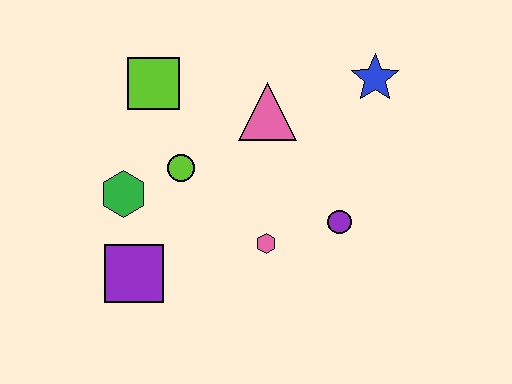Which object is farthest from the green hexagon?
The blue star is farthest from the green hexagon.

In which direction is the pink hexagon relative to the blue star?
The pink hexagon is below the blue star.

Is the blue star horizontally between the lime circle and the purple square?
No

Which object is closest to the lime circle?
The green hexagon is closest to the lime circle.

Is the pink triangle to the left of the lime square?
No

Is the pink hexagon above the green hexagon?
No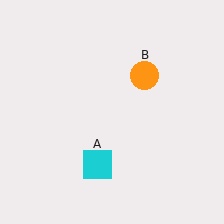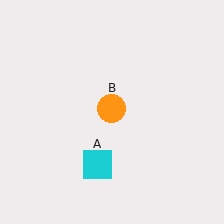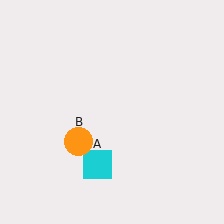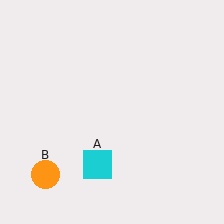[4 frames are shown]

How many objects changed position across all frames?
1 object changed position: orange circle (object B).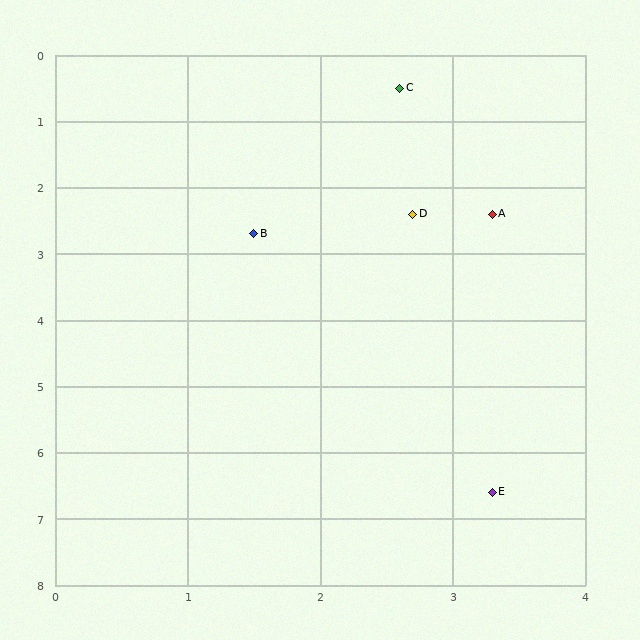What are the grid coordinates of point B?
Point B is at approximately (1.5, 2.7).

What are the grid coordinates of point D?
Point D is at approximately (2.7, 2.4).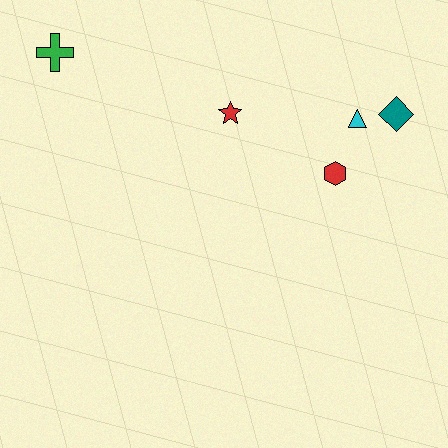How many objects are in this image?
There are 5 objects.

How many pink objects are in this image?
There are no pink objects.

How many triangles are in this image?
There is 1 triangle.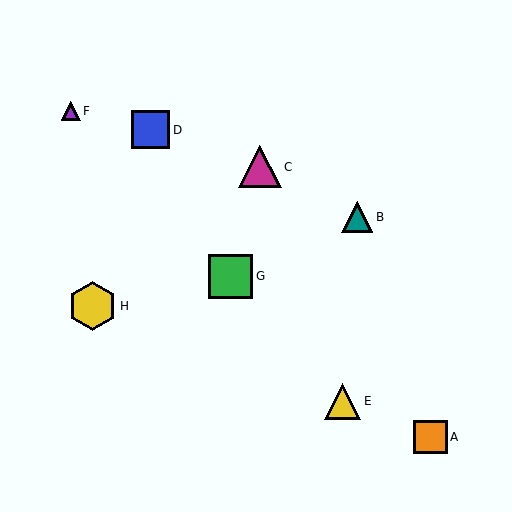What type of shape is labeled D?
Shape D is a blue square.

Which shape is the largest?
The yellow hexagon (labeled H) is the largest.